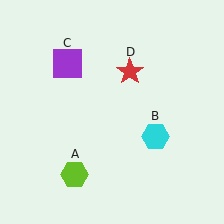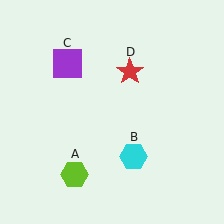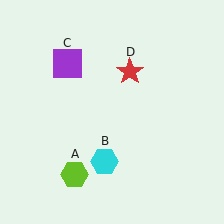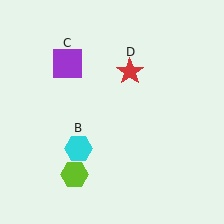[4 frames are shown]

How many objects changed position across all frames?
1 object changed position: cyan hexagon (object B).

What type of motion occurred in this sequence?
The cyan hexagon (object B) rotated clockwise around the center of the scene.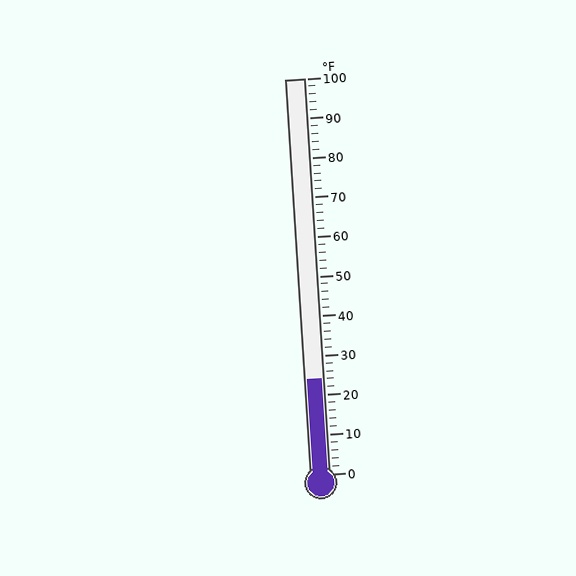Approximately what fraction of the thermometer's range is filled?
The thermometer is filled to approximately 25% of its range.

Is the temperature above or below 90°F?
The temperature is below 90°F.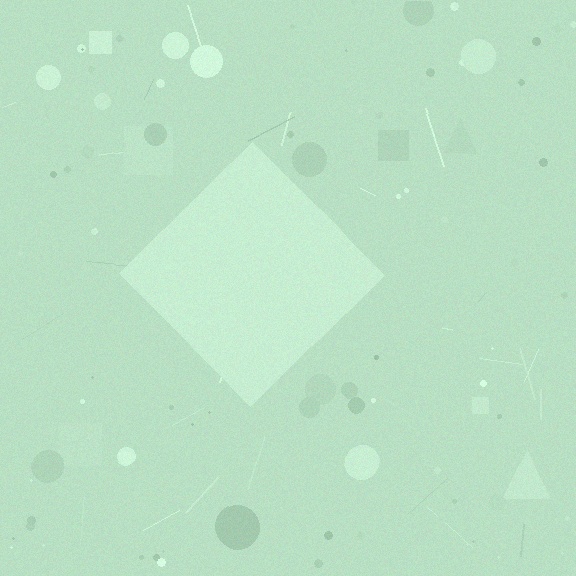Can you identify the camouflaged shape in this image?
The camouflaged shape is a diamond.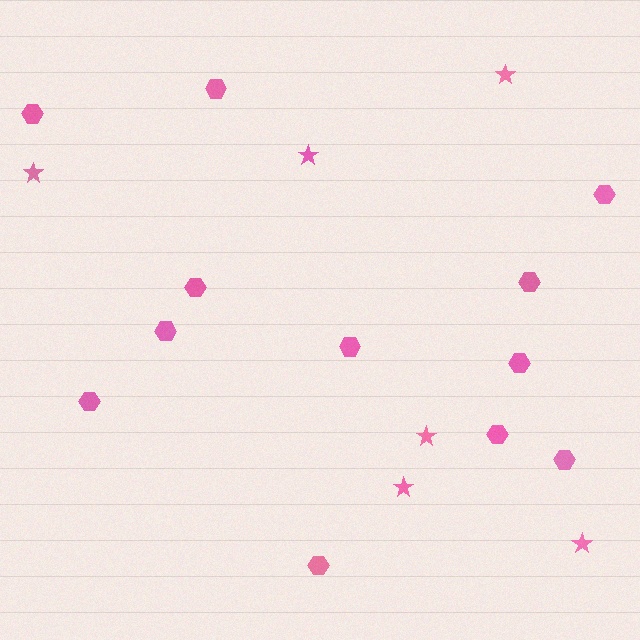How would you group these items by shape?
There are 2 groups: one group of stars (6) and one group of hexagons (12).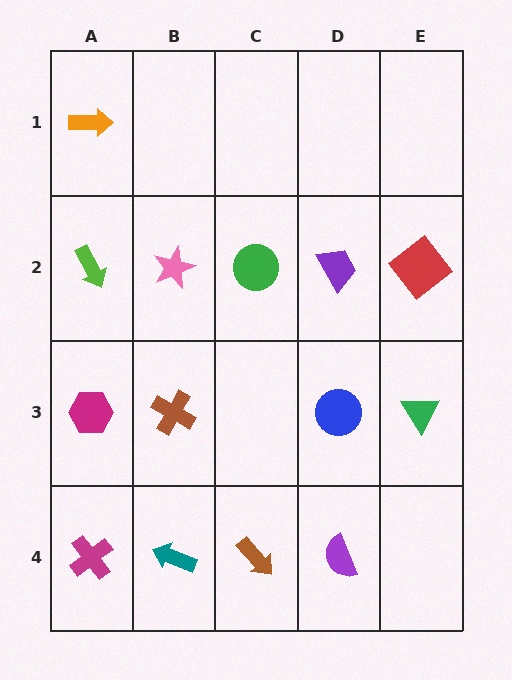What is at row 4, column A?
A magenta cross.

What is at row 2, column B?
A pink star.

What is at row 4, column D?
A purple semicircle.